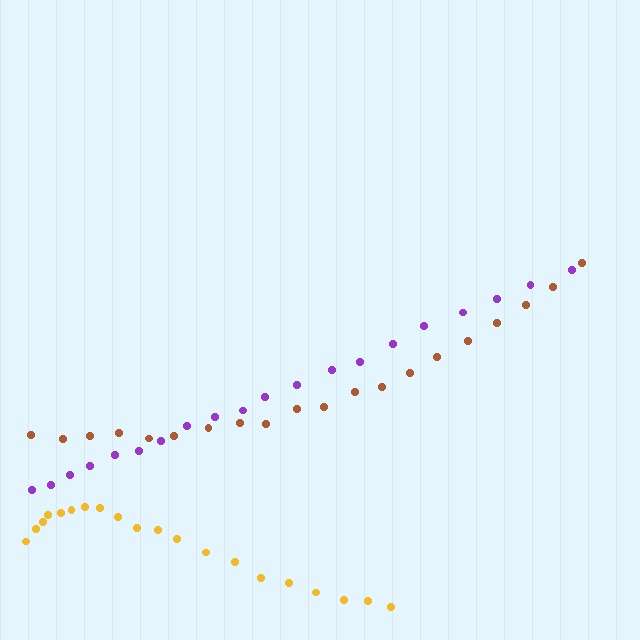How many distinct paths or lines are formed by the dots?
There are 3 distinct paths.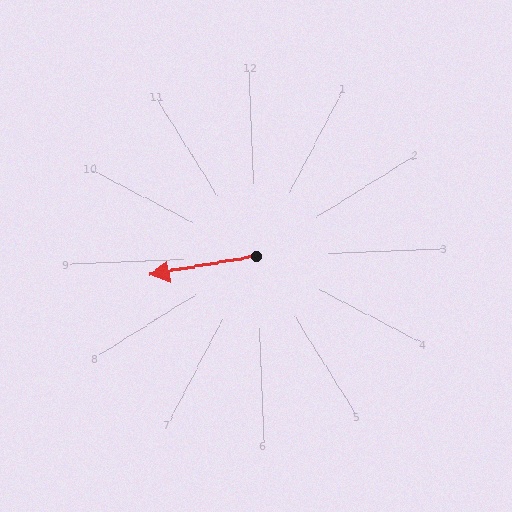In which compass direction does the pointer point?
West.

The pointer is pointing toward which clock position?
Roughly 9 o'clock.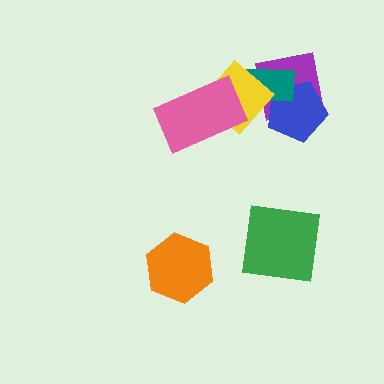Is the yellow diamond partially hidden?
Yes, it is partially covered by another shape.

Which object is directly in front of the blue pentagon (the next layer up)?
The teal rectangle is directly in front of the blue pentagon.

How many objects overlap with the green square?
0 objects overlap with the green square.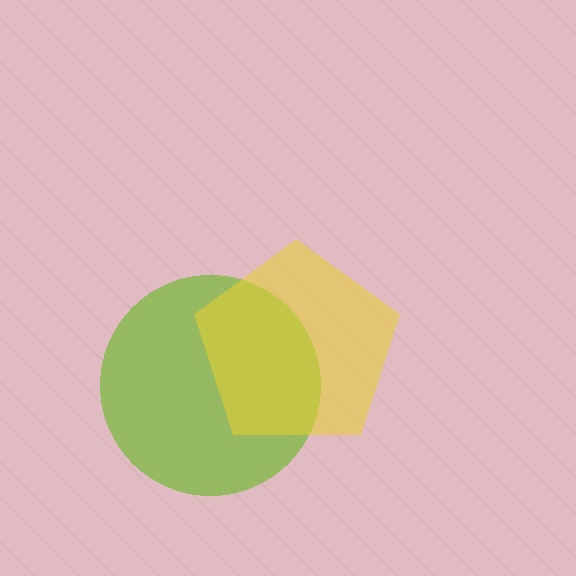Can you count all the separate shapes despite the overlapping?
Yes, there are 2 separate shapes.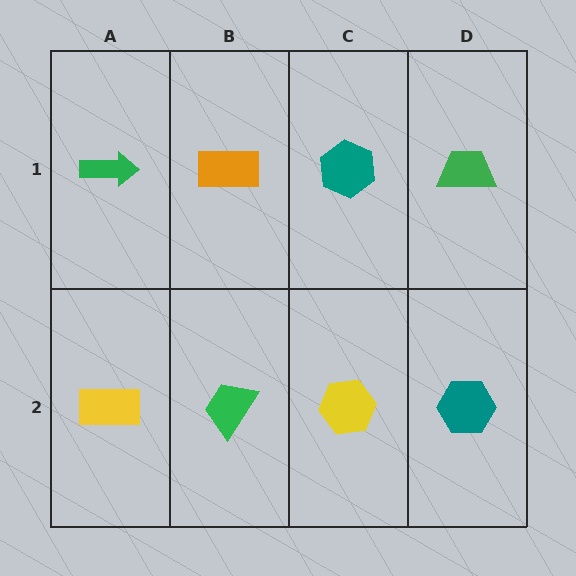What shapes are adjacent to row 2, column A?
A green arrow (row 1, column A), a green trapezoid (row 2, column B).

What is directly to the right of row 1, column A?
An orange rectangle.